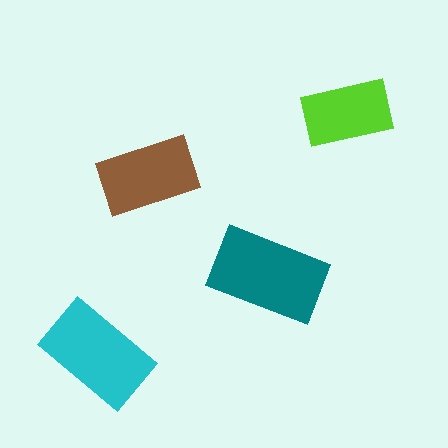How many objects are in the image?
There are 4 objects in the image.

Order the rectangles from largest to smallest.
the teal one, the cyan one, the brown one, the lime one.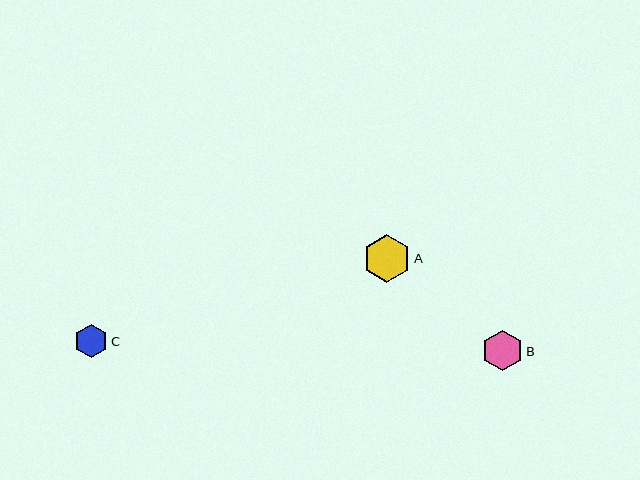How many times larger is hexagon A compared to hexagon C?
Hexagon A is approximately 1.4 times the size of hexagon C.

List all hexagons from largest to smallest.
From largest to smallest: A, B, C.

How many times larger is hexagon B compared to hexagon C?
Hexagon B is approximately 1.2 times the size of hexagon C.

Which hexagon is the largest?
Hexagon A is the largest with a size of approximately 48 pixels.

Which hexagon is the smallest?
Hexagon C is the smallest with a size of approximately 33 pixels.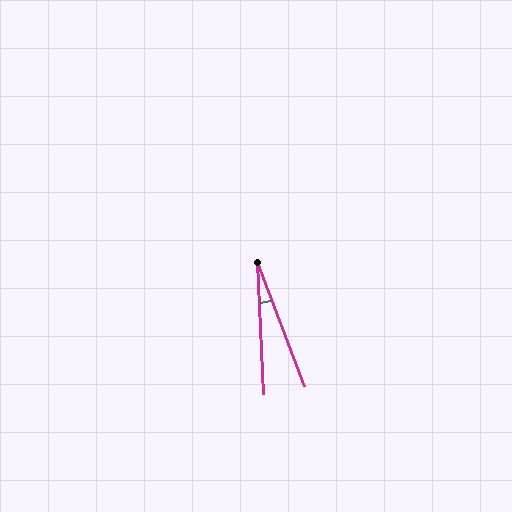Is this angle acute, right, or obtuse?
It is acute.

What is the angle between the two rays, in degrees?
Approximately 18 degrees.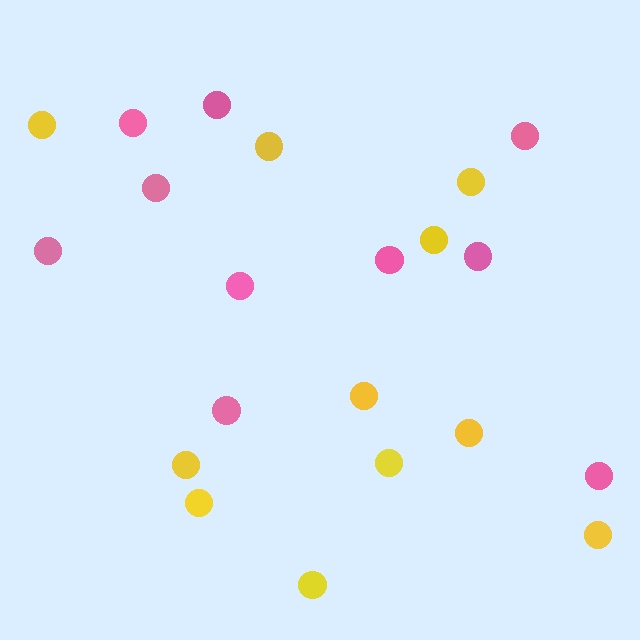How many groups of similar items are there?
There are 2 groups: one group of pink circles (10) and one group of yellow circles (11).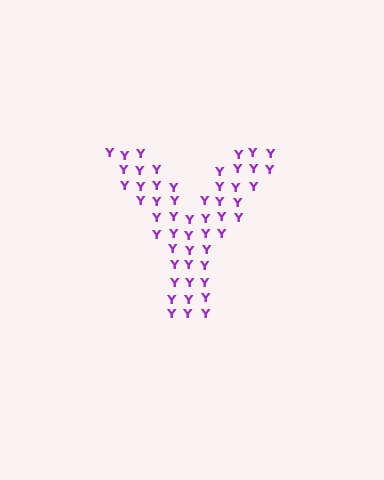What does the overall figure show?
The overall figure shows the letter Y.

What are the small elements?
The small elements are letter Y's.